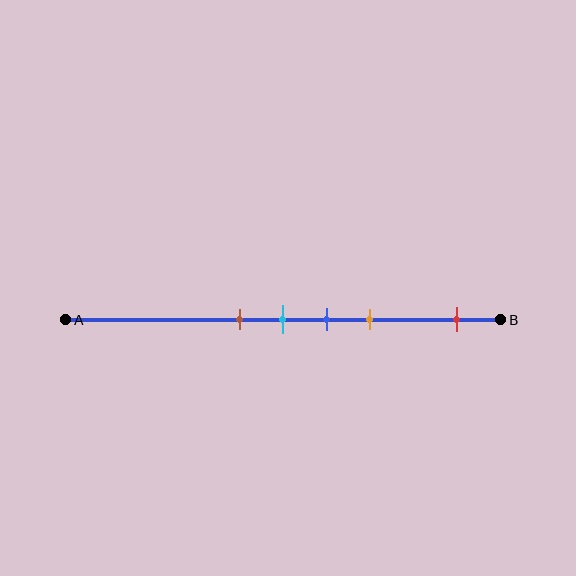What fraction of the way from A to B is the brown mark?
The brown mark is approximately 40% (0.4) of the way from A to B.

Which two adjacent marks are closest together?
The brown and cyan marks are the closest adjacent pair.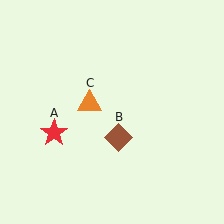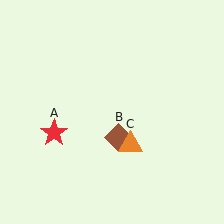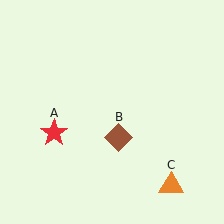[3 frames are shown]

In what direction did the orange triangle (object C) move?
The orange triangle (object C) moved down and to the right.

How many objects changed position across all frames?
1 object changed position: orange triangle (object C).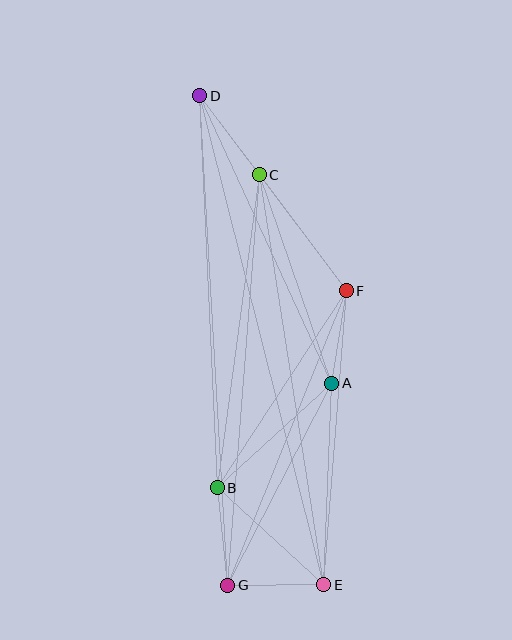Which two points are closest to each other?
Points A and F are closest to each other.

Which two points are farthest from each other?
Points D and E are farthest from each other.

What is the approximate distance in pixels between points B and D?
The distance between B and D is approximately 393 pixels.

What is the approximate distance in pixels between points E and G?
The distance between E and G is approximately 96 pixels.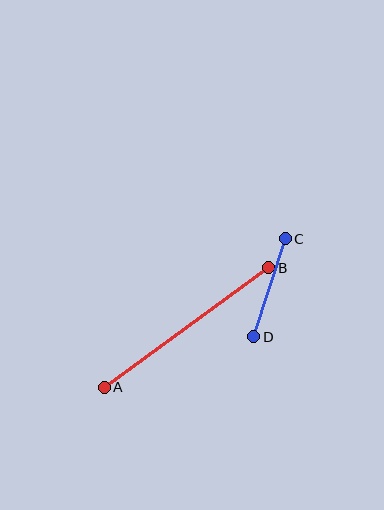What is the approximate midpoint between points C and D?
The midpoint is at approximately (269, 288) pixels.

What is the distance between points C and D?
The distance is approximately 103 pixels.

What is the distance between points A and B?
The distance is approximately 203 pixels.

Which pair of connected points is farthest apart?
Points A and B are farthest apart.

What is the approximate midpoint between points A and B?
The midpoint is at approximately (186, 328) pixels.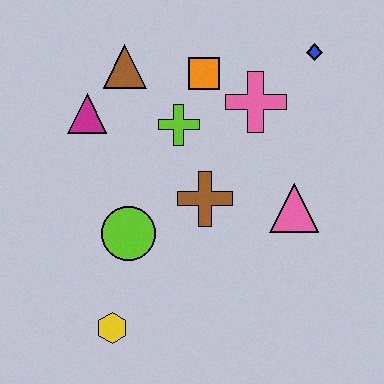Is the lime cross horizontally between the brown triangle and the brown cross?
Yes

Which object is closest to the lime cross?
The orange square is closest to the lime cross.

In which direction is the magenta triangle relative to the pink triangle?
The magenta triangle is to the left of the pink triangle.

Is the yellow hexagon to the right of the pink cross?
No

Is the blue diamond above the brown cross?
Yes